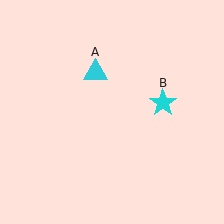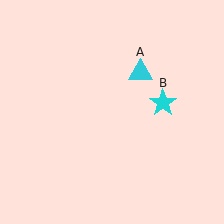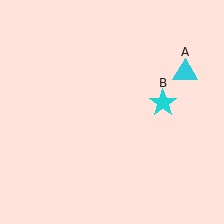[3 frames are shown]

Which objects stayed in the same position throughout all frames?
Cyan star (object B) remained stationary.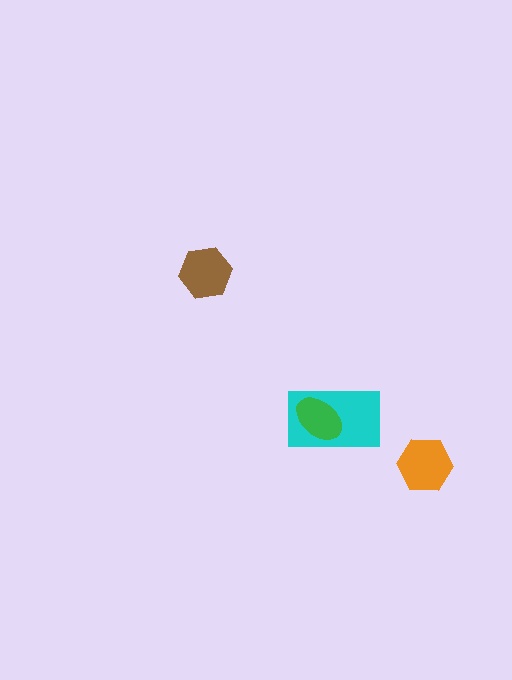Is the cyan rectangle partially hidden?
Yes, it is partially covered by another shape.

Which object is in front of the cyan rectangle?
The green ellipse is in front of the cyan rectangle.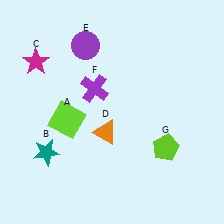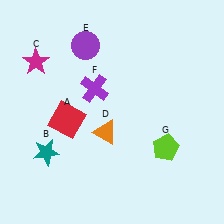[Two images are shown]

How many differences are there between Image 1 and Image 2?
There is 1 difference between the two images.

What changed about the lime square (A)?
In Image 1, A is lime. In Image 2, it changed to red.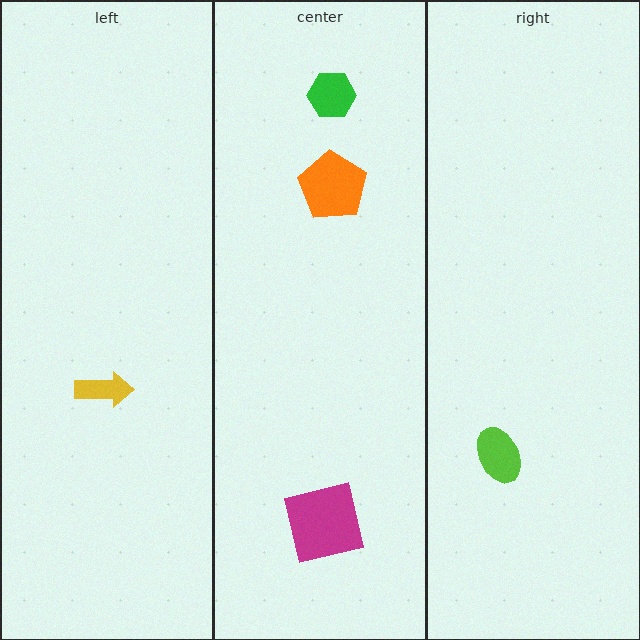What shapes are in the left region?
The yellow arrow.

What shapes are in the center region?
The magenta square, the green hexagon, the orange pentagon.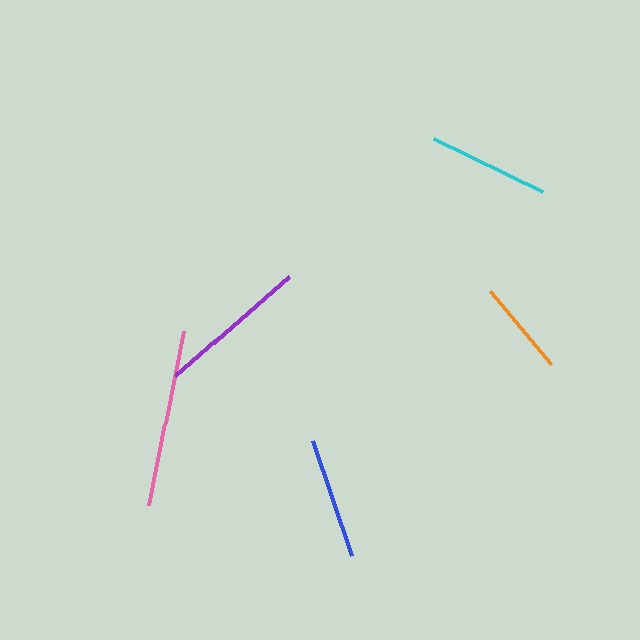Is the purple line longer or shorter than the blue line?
The purple line is longer than the blue line.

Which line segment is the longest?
The pink line is the longest at approximately 177 pixels.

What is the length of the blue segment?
The blue segment is approximately 121 pixels long.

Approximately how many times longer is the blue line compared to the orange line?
The blue line is approximately 1.3 times the length of the orange line.